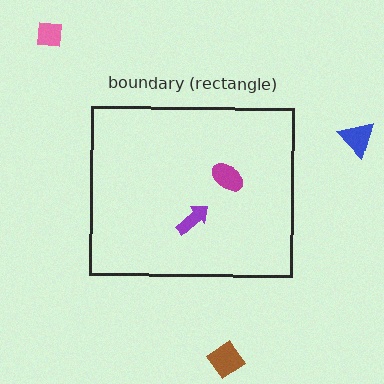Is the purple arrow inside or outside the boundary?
Inside.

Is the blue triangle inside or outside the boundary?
Outside.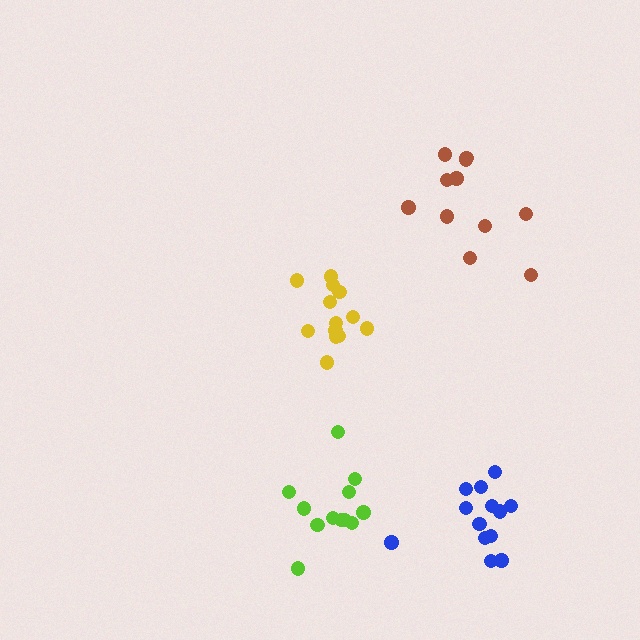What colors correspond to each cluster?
The clusters are colored: yellow, lime, blue, brown.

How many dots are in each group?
Group 1: 13 dots, Group 2: 12 dots, Group 3: 13 dots, Group 4: 11 dots (49 total).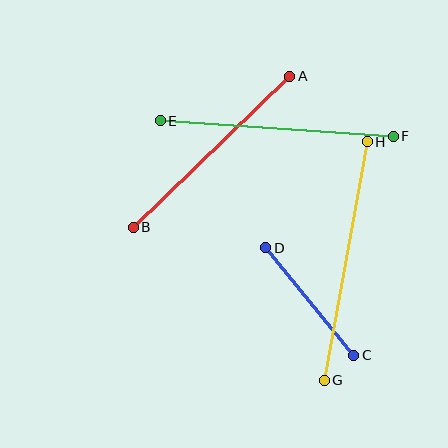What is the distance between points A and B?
The distance is approximately 217 pixels.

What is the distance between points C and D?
The distance is approximately 139 pixels.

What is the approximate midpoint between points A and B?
The midpoint is at approximately (211, 152) pixels.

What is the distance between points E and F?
The distance is approximately 233 pixels.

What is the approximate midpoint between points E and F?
The midpoint is at approximately (277, 129) pixels.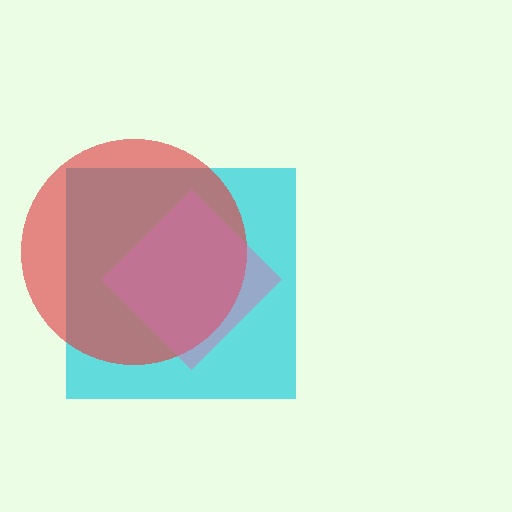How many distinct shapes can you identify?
There are 3 distinct shapes: a cyan square, a red circle, a pink diamond.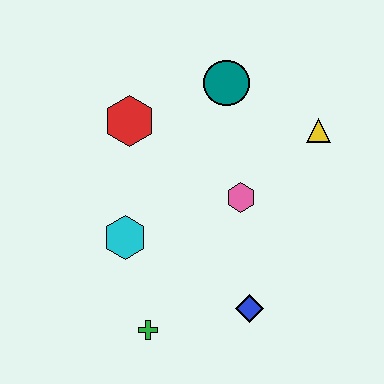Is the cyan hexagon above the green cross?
Yes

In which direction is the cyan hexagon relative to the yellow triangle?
The cyan hexagon is to the left of the yellow triangle.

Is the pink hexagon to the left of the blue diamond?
Yes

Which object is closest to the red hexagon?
The teal circle is closest to the red hexagon.